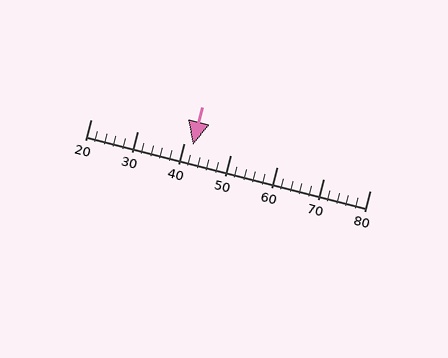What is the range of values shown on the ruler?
The ruler shows values from 20 to 80.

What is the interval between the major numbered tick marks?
The major tick marks are spaced 10 units apart.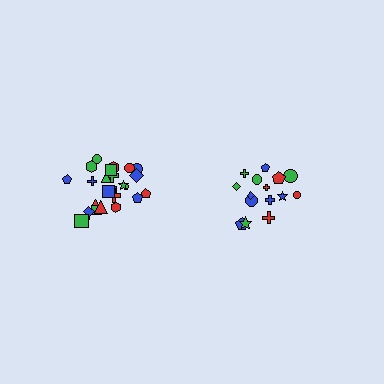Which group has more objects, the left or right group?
The left group.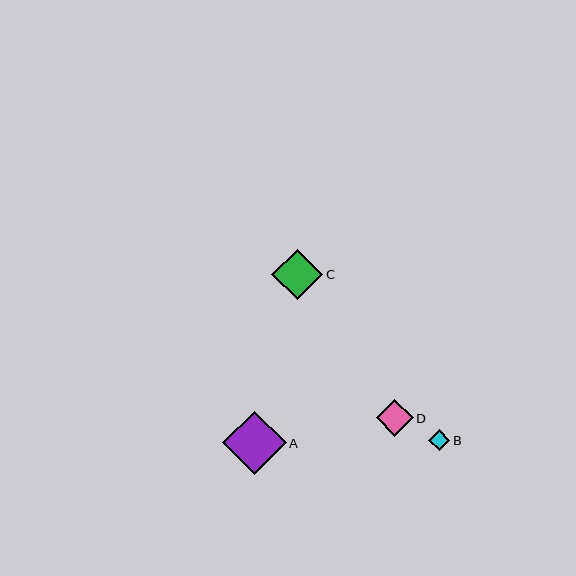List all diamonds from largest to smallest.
From largest to smallest: A, C, D, B.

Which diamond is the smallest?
Diamond B is the smallest with a size of approximately 21 pixels.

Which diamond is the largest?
Diamond A is the largest with a size of approximately 63 pixels.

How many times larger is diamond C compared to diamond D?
Diamond C is approximately 1.4 times the size of diamond D.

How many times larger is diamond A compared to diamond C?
Diamond A is approximately 1.2 times the size of diamond C.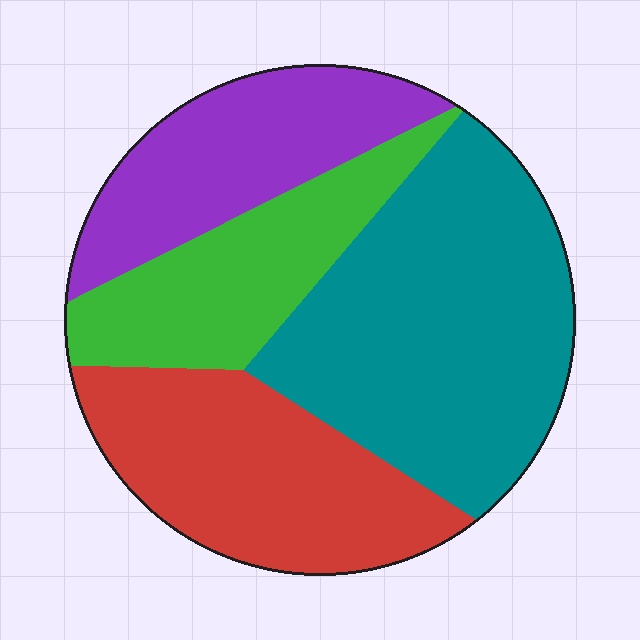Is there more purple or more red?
Red.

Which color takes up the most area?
Teal, at roughly 40%.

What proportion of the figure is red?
Red covers roughly 25% of the figure.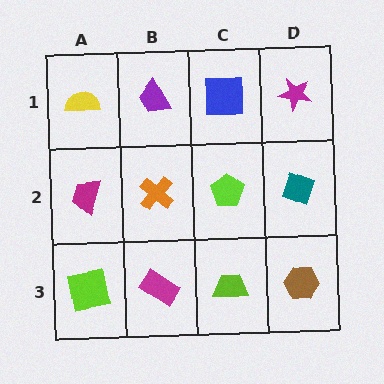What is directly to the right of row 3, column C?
A brown hexagon.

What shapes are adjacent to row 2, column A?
A yellow semicircle (row 1, column A), a lime square (row 3, column A), an orange cross (row 2, column B).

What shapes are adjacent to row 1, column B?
An orange cross (row 2, column B), a yellow semicircle (row 1, column A), a blue square (row 1, column C).